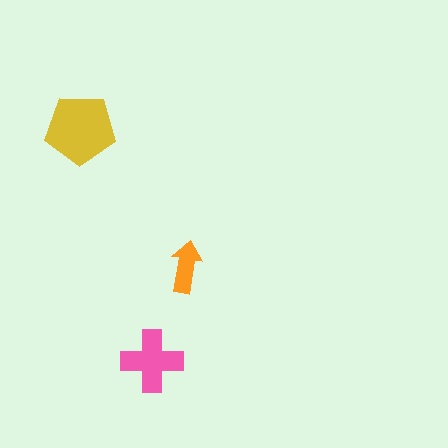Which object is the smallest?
The orange arrow.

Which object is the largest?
The yellow pentagon.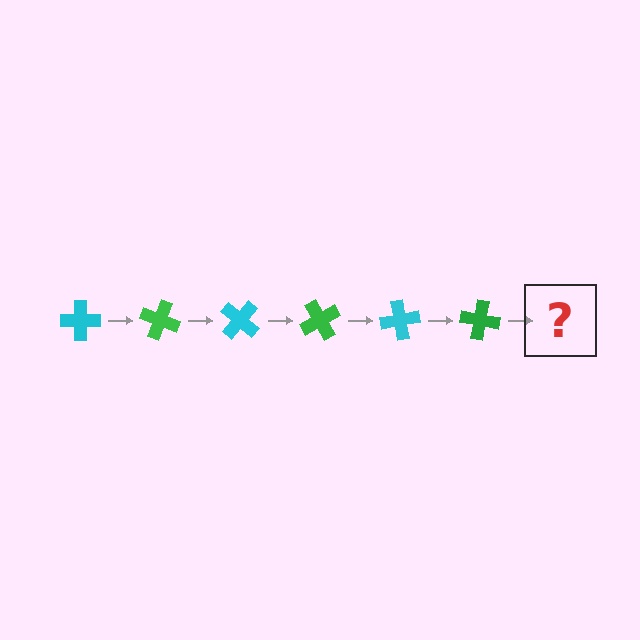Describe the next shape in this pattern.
It should be a cyan cross, rotated 120 degrees from the start.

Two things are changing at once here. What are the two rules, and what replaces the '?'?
The two rules are that it rotates 20 degrees each step and the color cycles through cyan and green. The '?' should be a cyan cross, rotated 120 degrees from the start.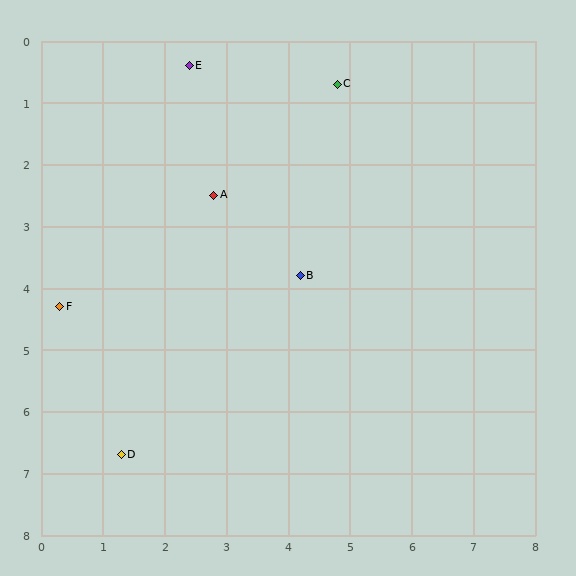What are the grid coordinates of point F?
Point F is at approximately (0.3, 4.3).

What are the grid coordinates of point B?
Point B is at approximately (4.2, 3.8).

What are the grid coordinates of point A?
Point A is at approximately (2.8, 2.5).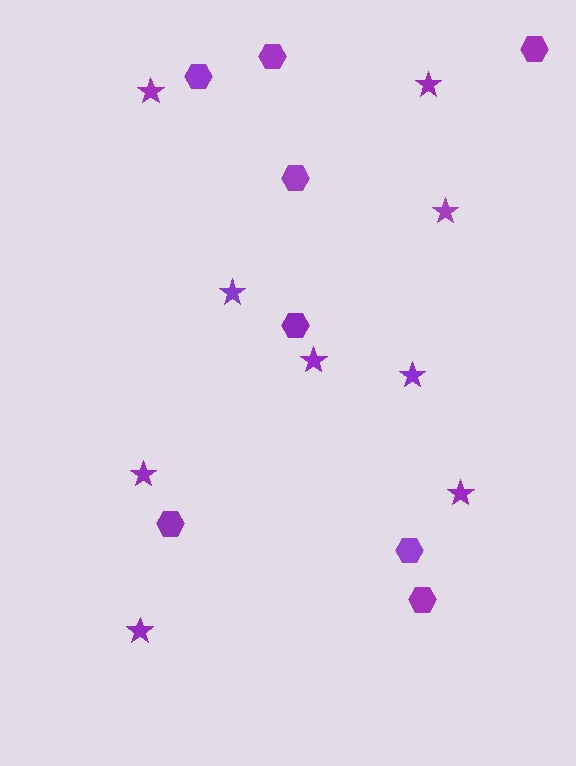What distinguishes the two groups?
There are 2 groups: one group of hexagons (8) and one group of stars (9).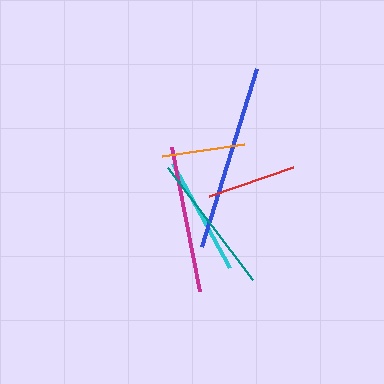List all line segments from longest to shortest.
From longest to shortest: blue, magenta, teal, cyan, red, orange.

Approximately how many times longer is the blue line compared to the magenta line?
The blue line is approximately 1.3 times the length of the magenta line.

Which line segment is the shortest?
The orange line is the shortest at approximately 83 pixels.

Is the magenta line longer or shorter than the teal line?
The magenta line is longer than the teal line.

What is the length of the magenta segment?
The magenta segment is approximately 147 pixels long.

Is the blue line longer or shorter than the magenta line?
The blue line is longer than the magenta line.